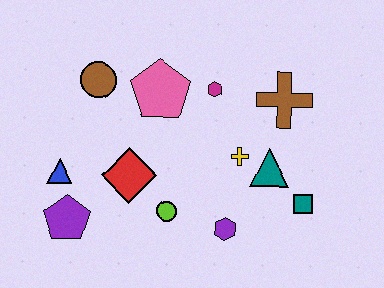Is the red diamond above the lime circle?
Yes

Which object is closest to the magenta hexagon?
The pink pentagon is closest to the magenta hexagon.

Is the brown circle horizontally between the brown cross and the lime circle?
No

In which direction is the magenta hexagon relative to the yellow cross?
The magenta hexagon is above the yellow cross.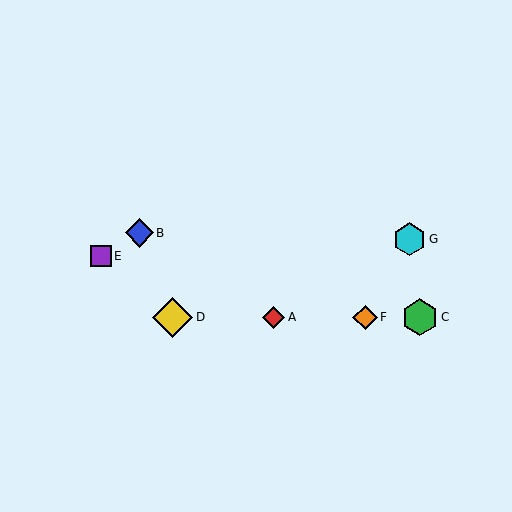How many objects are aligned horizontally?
4 objects (A, C, D, F) are aligned horizontally.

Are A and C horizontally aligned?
Yes, both are at y≈317.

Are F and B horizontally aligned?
No, F is at y≈317 and B is at y≈233.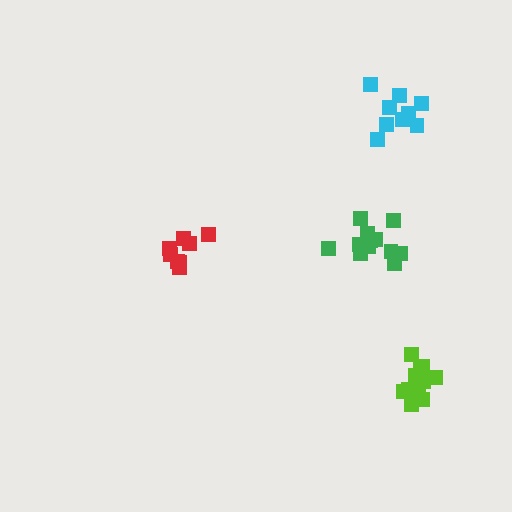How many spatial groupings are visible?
There are 4 spatial groupings.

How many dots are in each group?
Group 1: 8 dots, Group 2: 12 dots, Group 3: 12 dots, Group 4: 9 dots (41 total).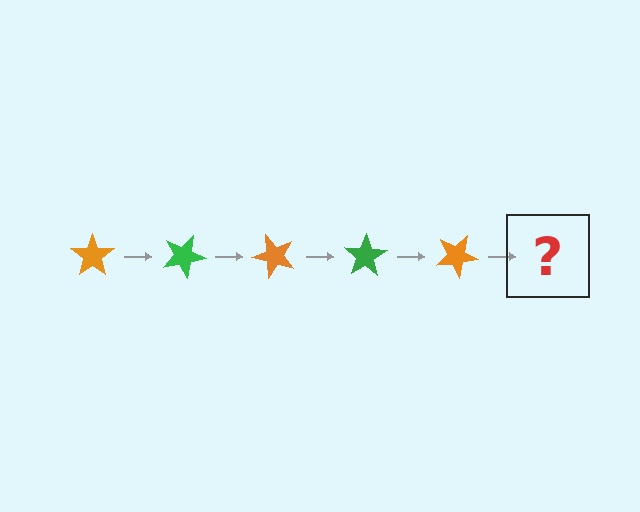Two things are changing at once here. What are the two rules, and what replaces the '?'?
The two rules are that it rotates 25 degrees each step and the color cycles through orange and green. The '?' should be a green star, rotated 125 degrees from the start.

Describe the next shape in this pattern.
It should be a green star, rotated 125 degrees from the start.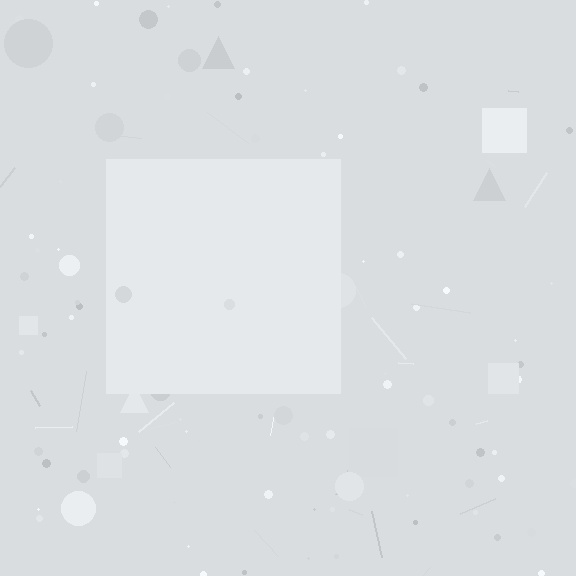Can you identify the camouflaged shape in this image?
The camouflaged shape is a square.